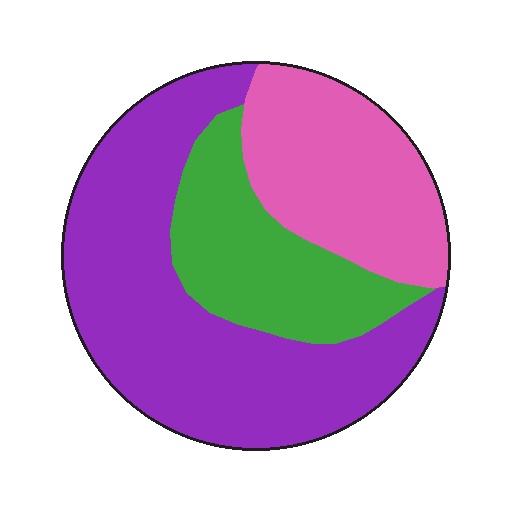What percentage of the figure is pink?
Pink takes up about one quarter (1/4) of the figure.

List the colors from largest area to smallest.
From largest to smallest: purple, pink, green.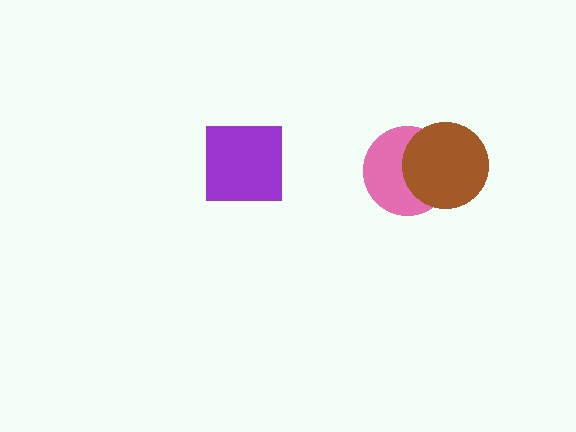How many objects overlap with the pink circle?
1 object overlaps with the pink circle.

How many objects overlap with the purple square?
0 objects overlap with the purple square.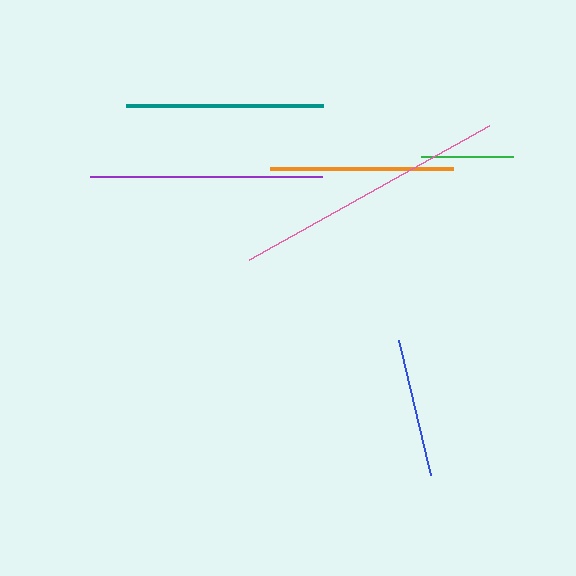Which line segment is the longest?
The pink line is the longest at approximately 275 pixels.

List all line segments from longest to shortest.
From longest to shortest: pink, purple, teal, orange, blue, green.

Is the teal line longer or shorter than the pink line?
The pink line is longer than the teal line.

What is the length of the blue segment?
The blue segment is approximately 139 pixels long.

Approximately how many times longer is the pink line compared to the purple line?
The pink line is approximately 1.2 times the length of the purple line.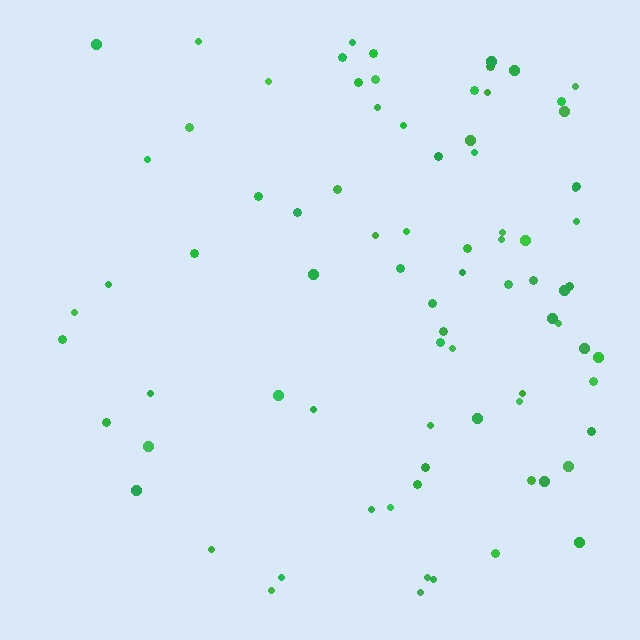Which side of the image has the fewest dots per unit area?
The left.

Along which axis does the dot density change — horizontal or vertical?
Horizontal.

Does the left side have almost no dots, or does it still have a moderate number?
Still a moderate number, just noticeably fewer than the right.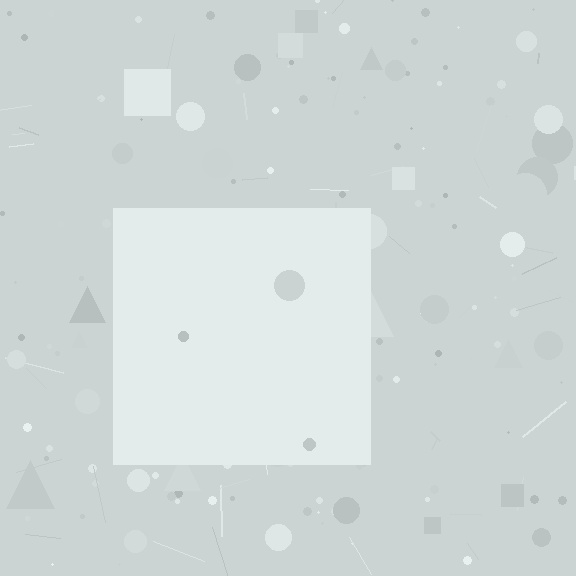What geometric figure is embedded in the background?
A square is embedded in the background.